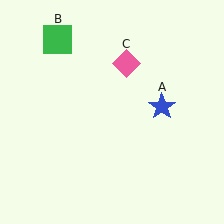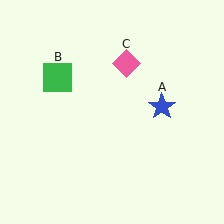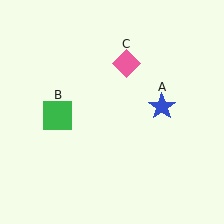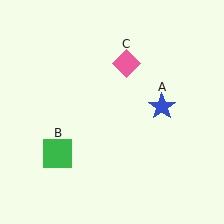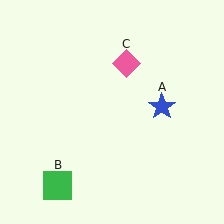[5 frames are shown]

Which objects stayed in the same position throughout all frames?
Blue star (object A) and pink diamond (object C) remained stationary.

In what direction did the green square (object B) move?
The green square (object B) moved down.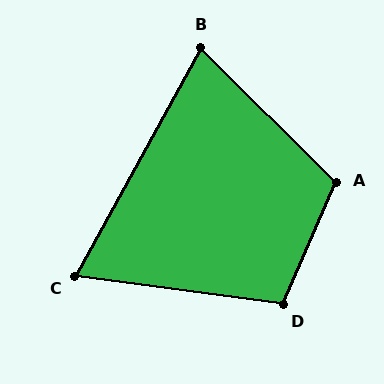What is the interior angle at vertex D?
Approximately 106 degrees (obtuse).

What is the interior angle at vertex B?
Approximately 74 degrees (acute).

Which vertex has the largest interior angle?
A, at approximately 111 degrees.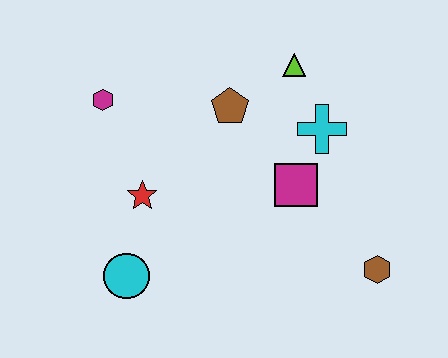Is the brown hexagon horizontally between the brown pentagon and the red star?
No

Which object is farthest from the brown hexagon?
The magenta hexagon is farthest from the brown hexagon.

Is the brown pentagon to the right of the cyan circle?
Yes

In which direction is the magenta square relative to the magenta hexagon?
The magenta square is to the right of the magenta hexagon.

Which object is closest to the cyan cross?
The magenta square is closest to the cyan cross.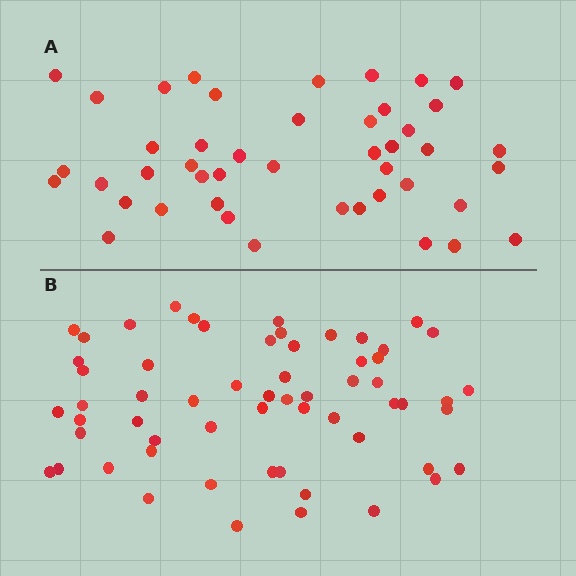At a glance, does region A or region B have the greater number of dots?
Region B (the bottom region) has more dots.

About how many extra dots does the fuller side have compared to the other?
Region B has approximately 15 more dots than region A.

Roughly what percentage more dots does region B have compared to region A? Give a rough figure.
About 35% more.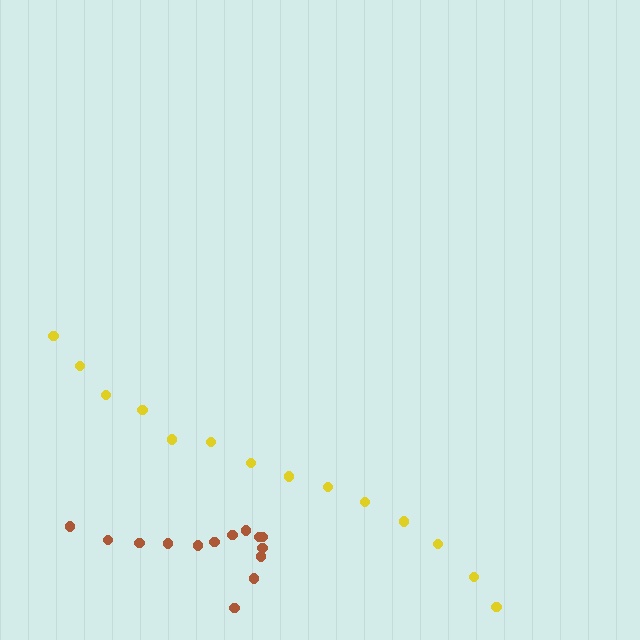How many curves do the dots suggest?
There are 2 distinct paths.